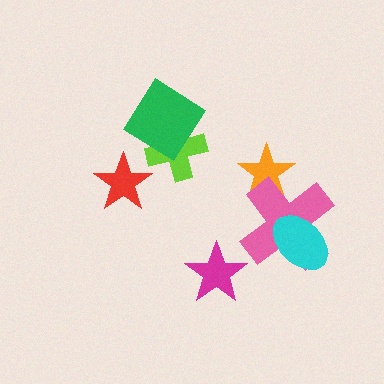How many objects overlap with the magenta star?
0 objects overlap with the magenta star.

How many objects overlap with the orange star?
1 object overlaps with the orange star.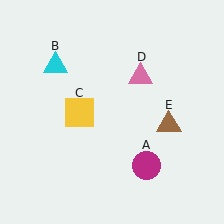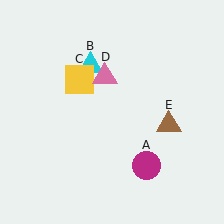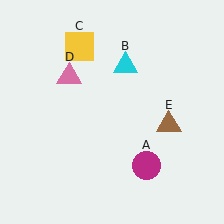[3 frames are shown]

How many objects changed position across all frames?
3 objects changed position: cyan triangle (object B), yellow square (object C), pink triangle (object D).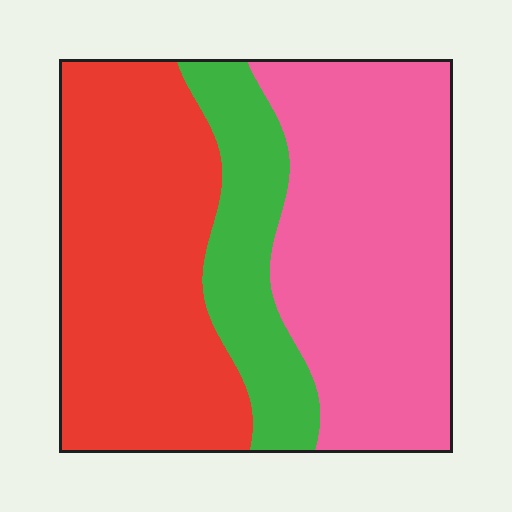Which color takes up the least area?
Green, at roughly 15%.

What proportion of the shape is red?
Red covers around 40% of the shape.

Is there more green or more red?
Red.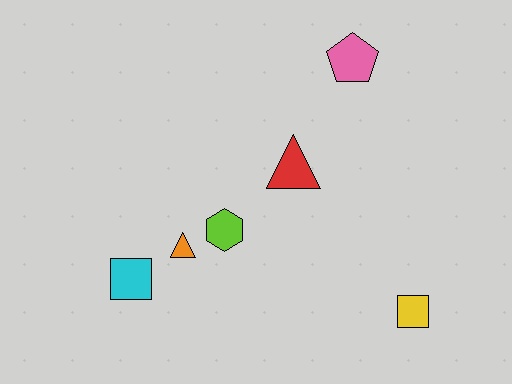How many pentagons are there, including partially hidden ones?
There is 1 pentagon.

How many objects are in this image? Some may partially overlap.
There are 6 objects.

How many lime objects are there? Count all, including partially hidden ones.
There is 1 lime object.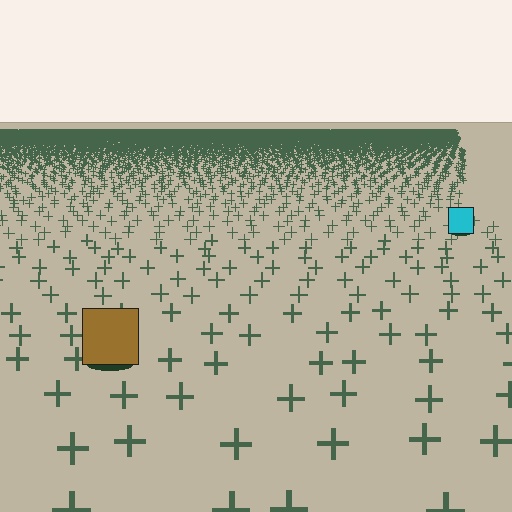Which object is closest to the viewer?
The brown square is closest. The texture marks near it are larger and more spread out.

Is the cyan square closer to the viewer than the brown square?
No. The brown square is closer — you can tell from the texture gradient: the ground texture is coarser near it.